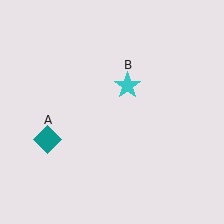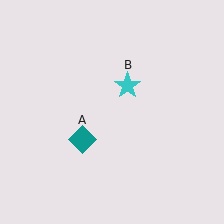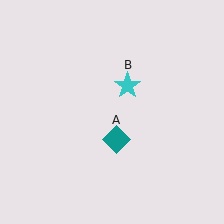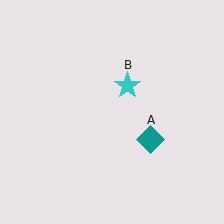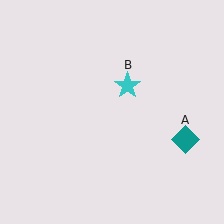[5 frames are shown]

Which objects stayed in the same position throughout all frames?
Cyan star (object B) remained stationary.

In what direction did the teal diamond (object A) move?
The teal diamond (object A) moved right.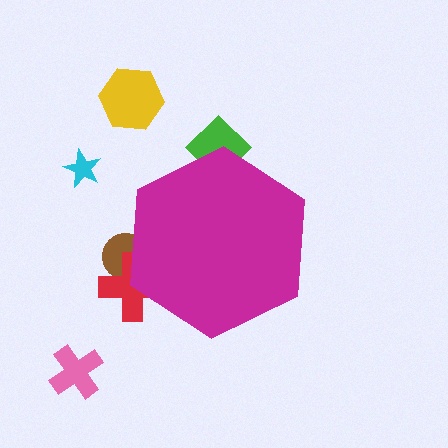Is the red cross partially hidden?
Yes, the red cross is partially hidden behind the magenta hexagon.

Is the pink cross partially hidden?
No, the pink cross is fully visible.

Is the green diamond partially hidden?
Yes, the green diamond is partially hidden behind the magenta hexagon.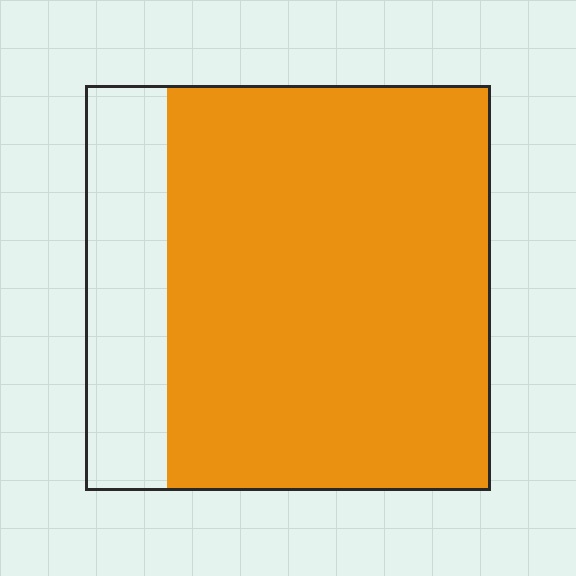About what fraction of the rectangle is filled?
About four fifths (4/5).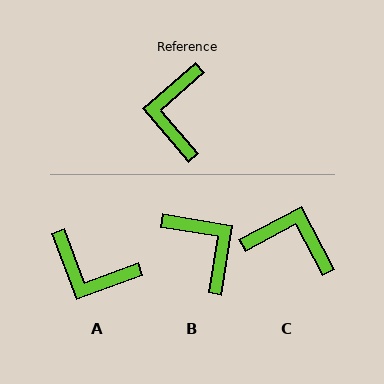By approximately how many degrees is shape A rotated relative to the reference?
Approximately 69 degrees counter-clockwise.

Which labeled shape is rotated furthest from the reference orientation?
B, about 140 degrees away.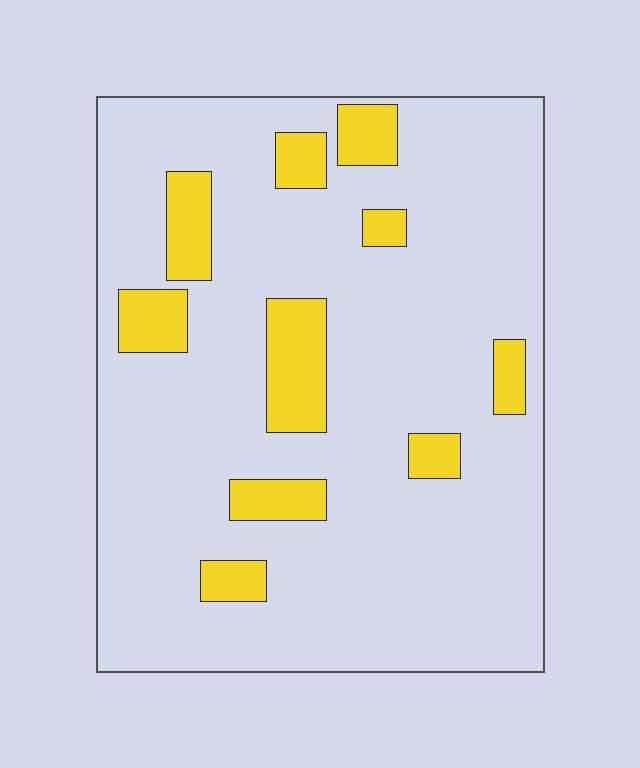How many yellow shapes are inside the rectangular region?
10.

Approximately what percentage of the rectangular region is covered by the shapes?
Approximately 15%.